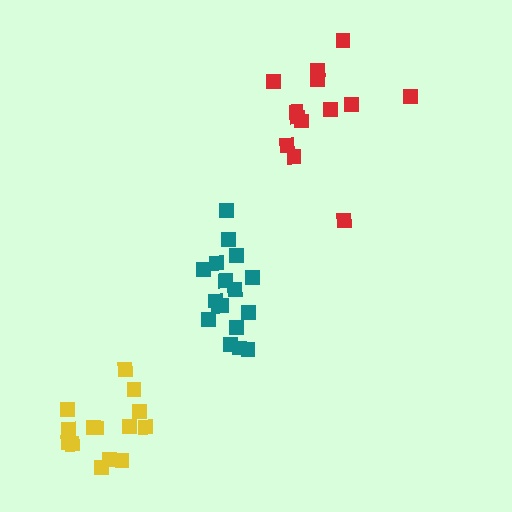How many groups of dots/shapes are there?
There are 3 groups.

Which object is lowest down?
The yellow cluster is bottommost.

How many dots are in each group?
Group 1: 17 dots, Group 2: 13 dots, Group 3: 14 dots (44 total).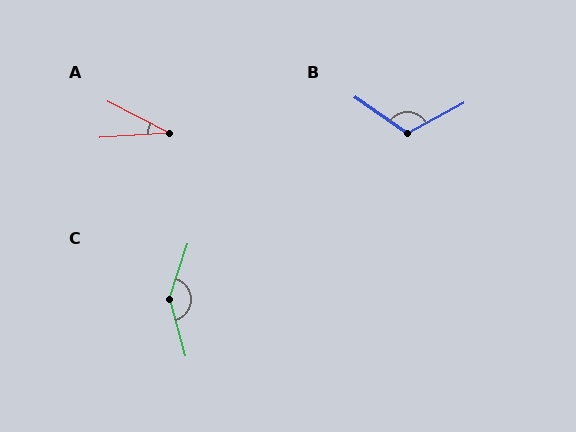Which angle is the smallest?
A, at approximately 31 degrees.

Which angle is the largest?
C, at approximately 146 degrees.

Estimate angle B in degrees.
Approximately 117 degrees.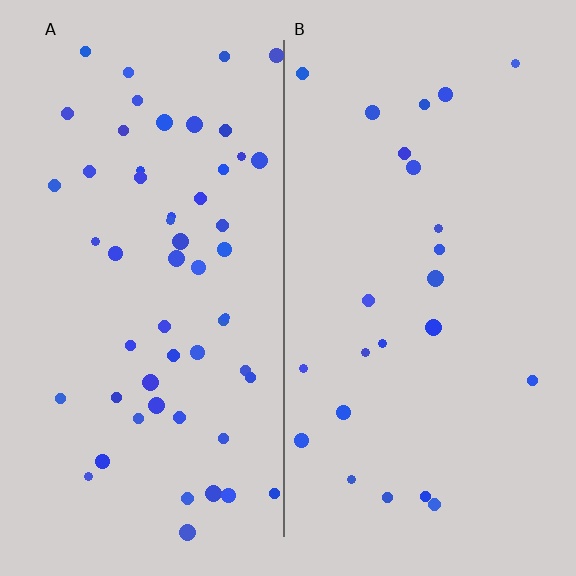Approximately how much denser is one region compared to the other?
Approximately 2.3× — region A over region B.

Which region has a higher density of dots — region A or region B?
A (the left).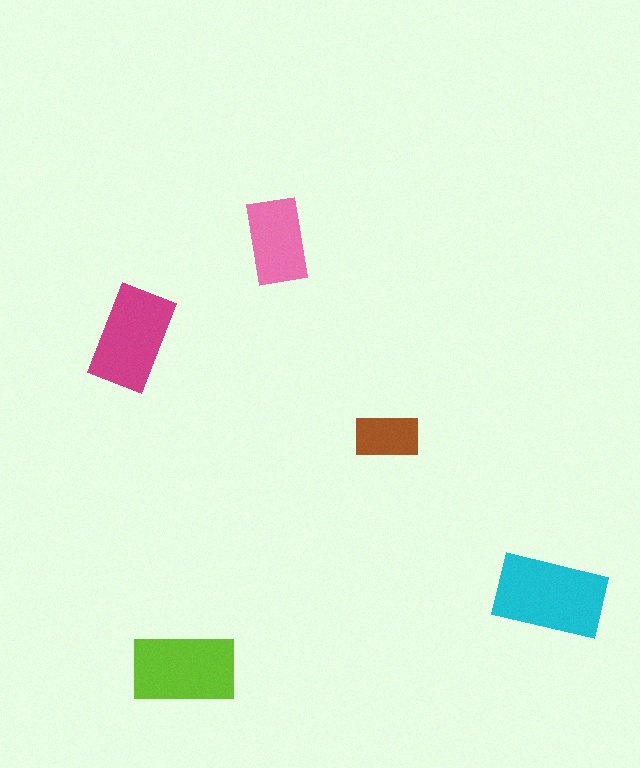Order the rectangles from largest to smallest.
the cyan one, the lime one, the magenta one, the pink one, the brown one.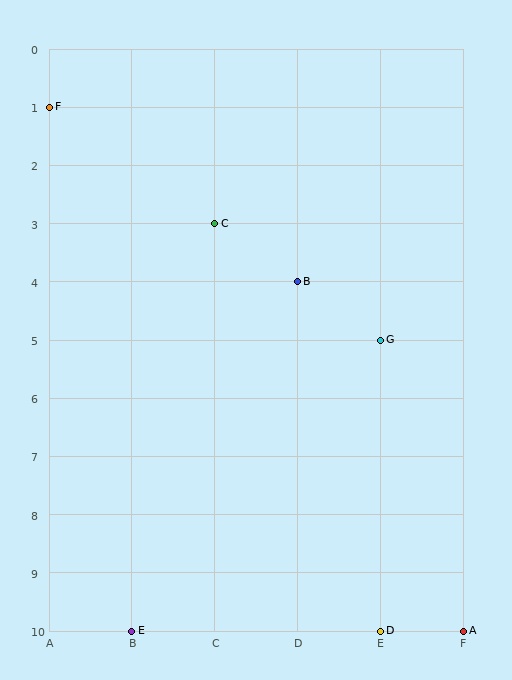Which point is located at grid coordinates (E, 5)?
Point G is at (E, 5).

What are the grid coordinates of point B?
Point B is at grid coordinates (D, 4).